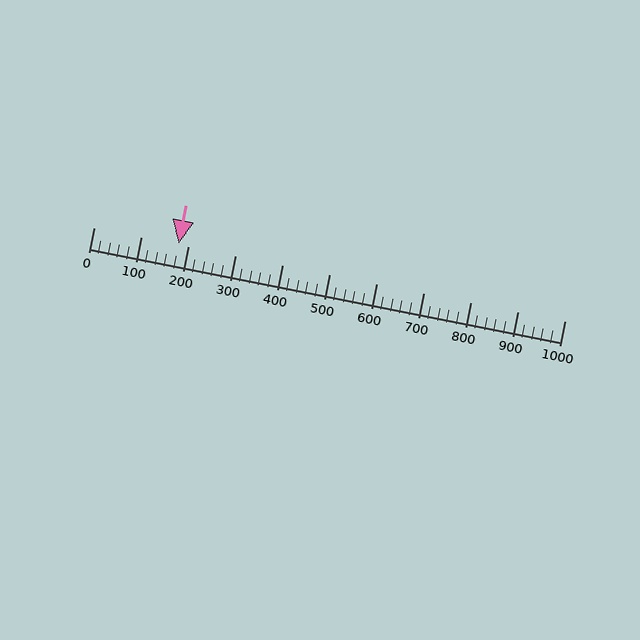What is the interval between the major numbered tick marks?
The major tick marks are spaced 100 units apart.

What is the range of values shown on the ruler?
The ruler shows values from 0 to 1000.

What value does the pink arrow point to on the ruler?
The pink arrow points to approximately 180.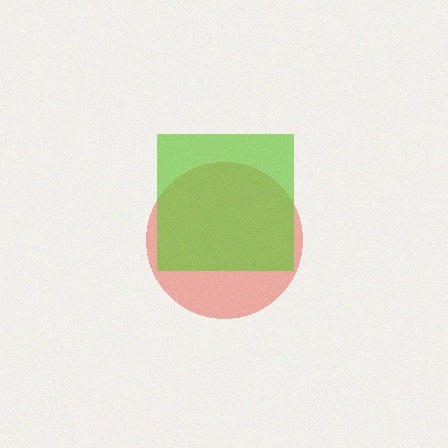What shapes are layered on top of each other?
The layered shapes are: a red circle, a lime square.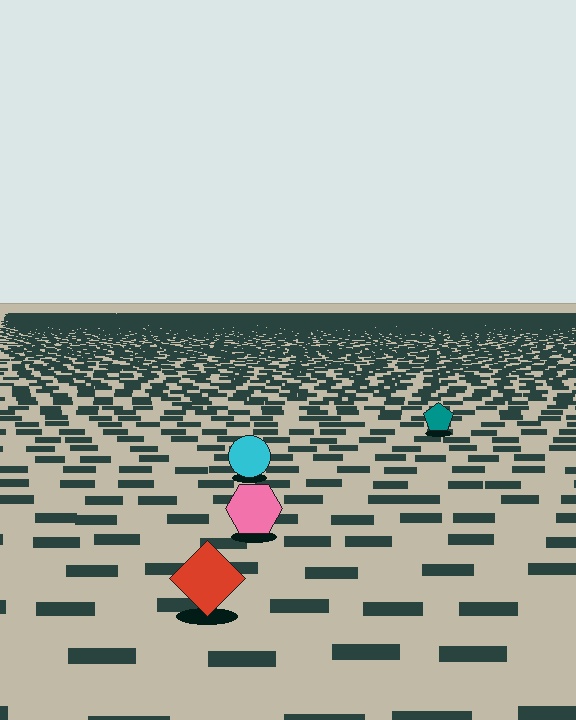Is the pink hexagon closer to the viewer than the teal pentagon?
Yes. The pink hexagon is closer — you can tell from the texture gradient: the ground texture is coarser near it.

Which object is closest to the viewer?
The red diamond is closest. The texture marks near it are larger and more spread out.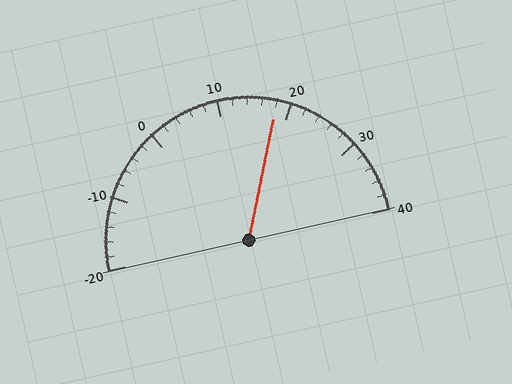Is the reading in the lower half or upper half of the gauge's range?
The reading is in the upper half of the range (-20 to 40).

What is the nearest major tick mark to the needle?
The nearest major tick mark is 20.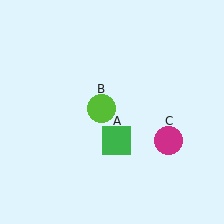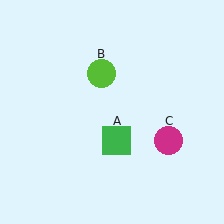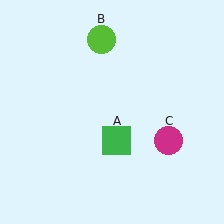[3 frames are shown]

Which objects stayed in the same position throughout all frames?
Green square (object A) and magenta circle (object C) remained stationary.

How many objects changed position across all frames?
1 object changed position: lime circle (object B).